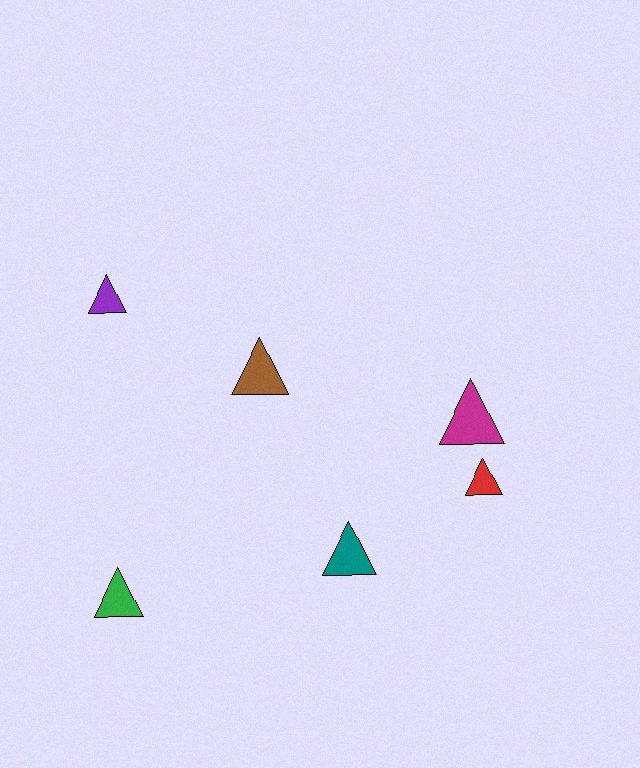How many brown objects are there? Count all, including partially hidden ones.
There is 1 brown object.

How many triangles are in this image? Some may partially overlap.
There are 6 triangles.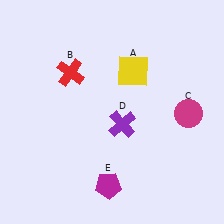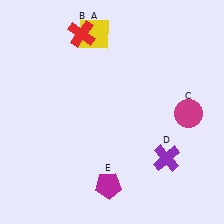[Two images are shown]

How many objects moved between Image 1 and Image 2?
3 objects moved between the two images.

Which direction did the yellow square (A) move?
The yellow square (A) moved left.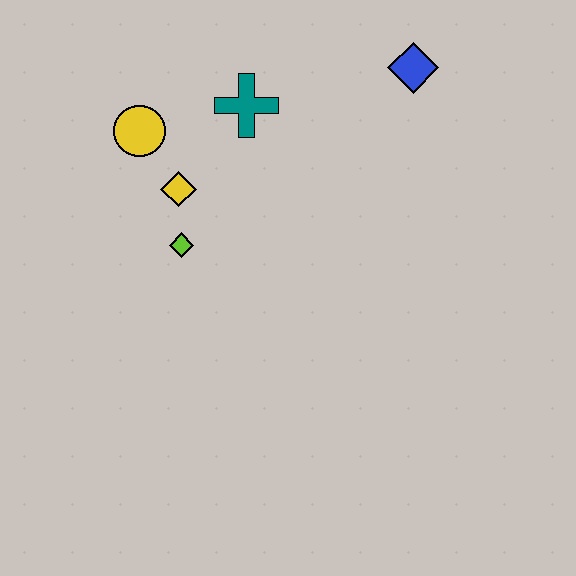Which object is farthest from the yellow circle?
The blue diamond is farthest from the yellow circle.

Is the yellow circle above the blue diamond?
No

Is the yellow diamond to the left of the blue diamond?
Yes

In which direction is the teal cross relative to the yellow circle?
The teal cross is to the right of the yellow circle.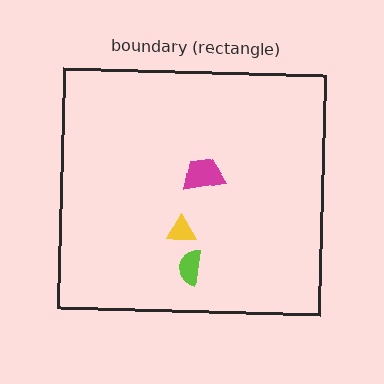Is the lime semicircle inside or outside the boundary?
Inside.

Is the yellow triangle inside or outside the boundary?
Inside.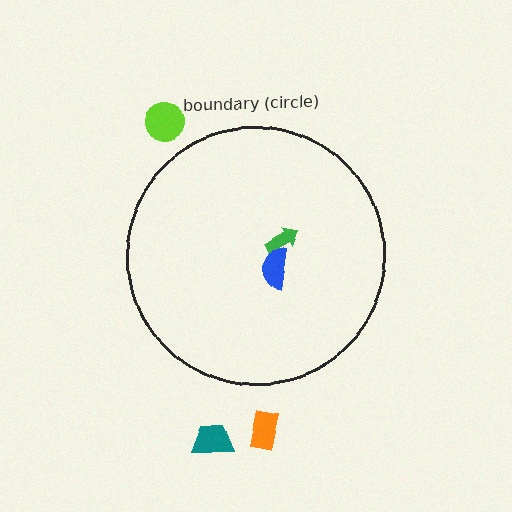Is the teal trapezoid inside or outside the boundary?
Outside.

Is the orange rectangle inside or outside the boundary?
Outside.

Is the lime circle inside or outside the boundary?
Outside.